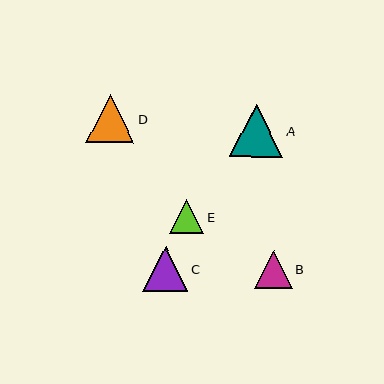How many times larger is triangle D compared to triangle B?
Triangle D is approximately 1.3 times the size of triangle B.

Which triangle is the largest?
Triangle A is the largest with a size of approximately 53 pixels.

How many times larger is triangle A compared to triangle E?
Triangle A is approximately 1.6 times the size of triangle E.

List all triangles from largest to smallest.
From largest to smallest: A, D, C, B, E.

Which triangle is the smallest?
Triangle E is the smallest with a size of approximately 34 pixels.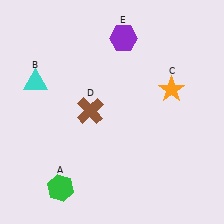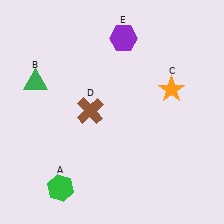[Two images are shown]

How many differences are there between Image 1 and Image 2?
There is 1 difference between the two images.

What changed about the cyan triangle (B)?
In Image 1, B is cyan. In Image 2, it changed to green.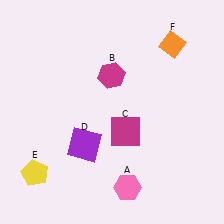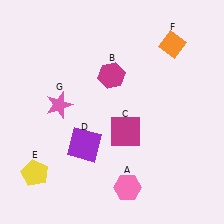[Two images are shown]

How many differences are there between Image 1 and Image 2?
There is 1 difference between the two images.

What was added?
A pink star (G) was added in Image 2.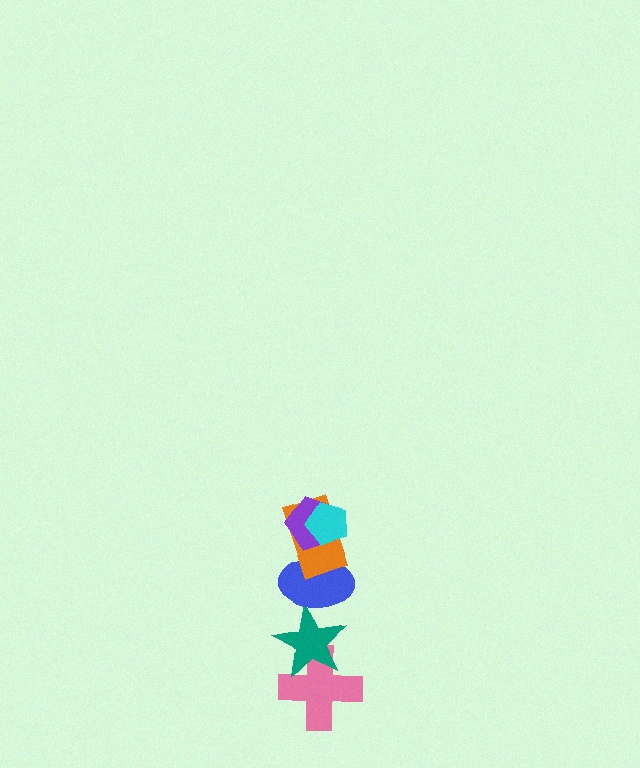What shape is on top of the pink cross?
The teal star is on top of the pink cross.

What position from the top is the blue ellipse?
The blue ellipse is 4th from the top.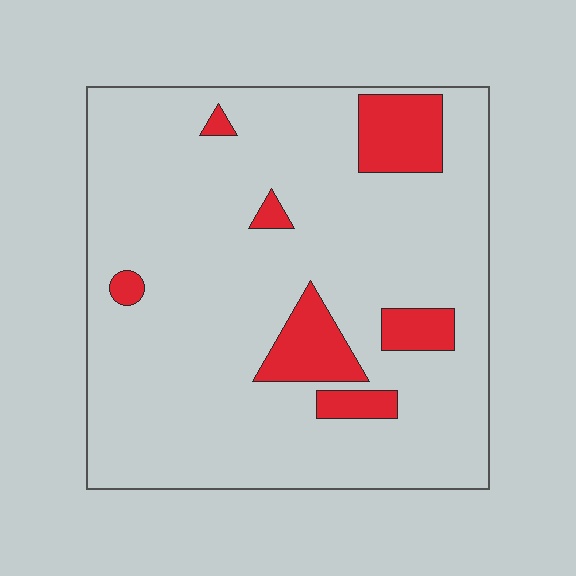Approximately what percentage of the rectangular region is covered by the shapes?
Approximately 15%.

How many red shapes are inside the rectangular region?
7.